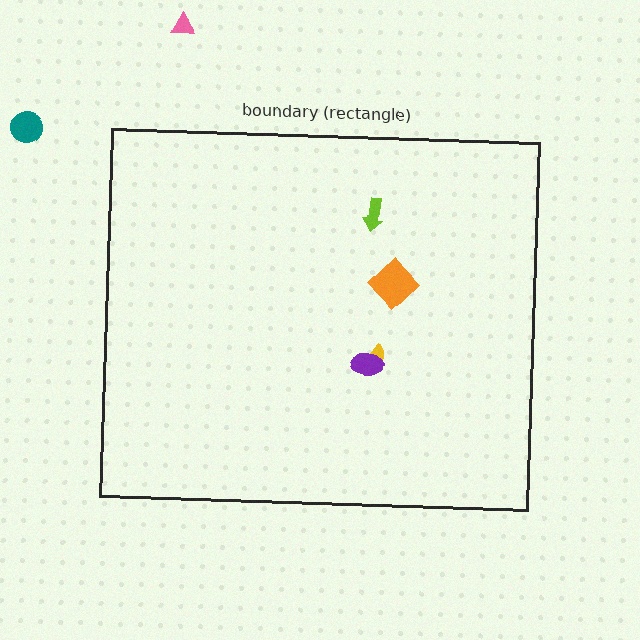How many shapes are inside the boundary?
4 inside, 2 outside.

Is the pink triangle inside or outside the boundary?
Outside.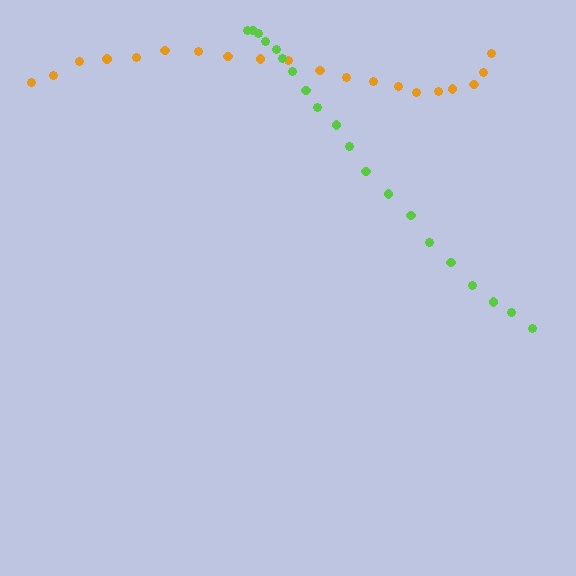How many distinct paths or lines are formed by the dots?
There are 2 distinct paths.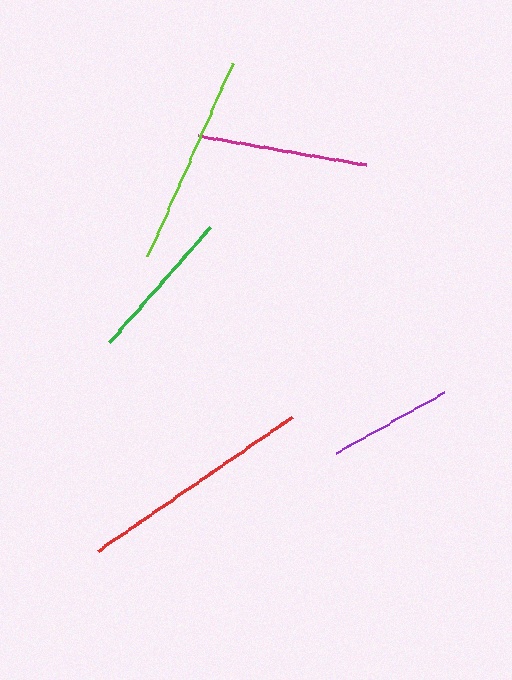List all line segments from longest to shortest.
From longest to shortest: red, lime, magenta, green, purple.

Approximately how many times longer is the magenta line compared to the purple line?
The magenta line is approximately 1.4 times the length of the purple line.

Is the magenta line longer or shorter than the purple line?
The magenta line is longer than the purple line.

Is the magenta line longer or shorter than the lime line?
The lime line is longer than the magenta line.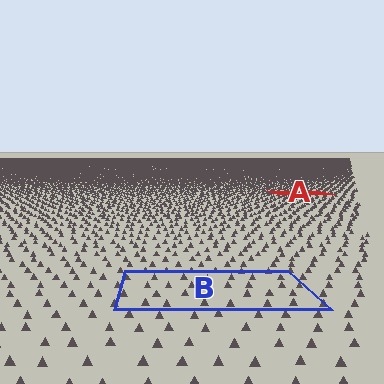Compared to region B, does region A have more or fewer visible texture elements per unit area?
Region A has more texture elements per unit area — they are packed more densely because it is farther away.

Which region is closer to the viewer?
Region B is closer. The texture elements there are larger and more spread out.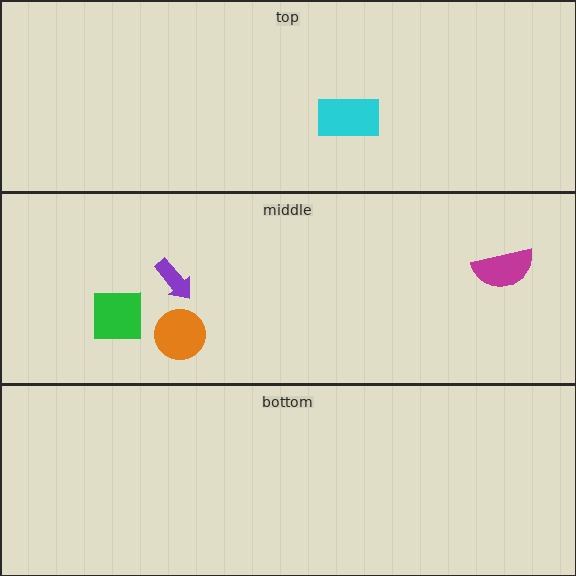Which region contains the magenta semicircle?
The middle region.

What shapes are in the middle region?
The orange circle, the magenta semicircle, the green square, the purple arrow.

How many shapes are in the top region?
1.